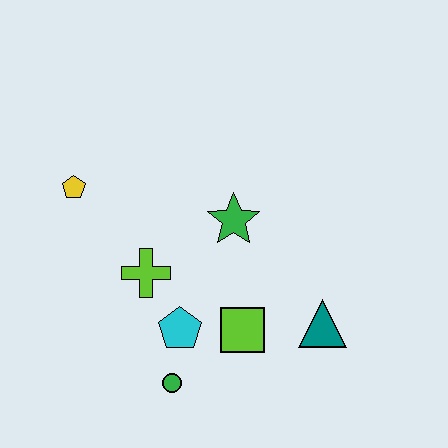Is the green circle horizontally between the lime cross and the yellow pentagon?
No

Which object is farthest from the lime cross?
The teal triangle is farthest from the lime cross.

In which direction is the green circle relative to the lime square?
The green circle is to the left of the lime square.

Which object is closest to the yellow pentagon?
The lime cross is closest to the yellow pentagon.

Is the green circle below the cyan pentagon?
Yes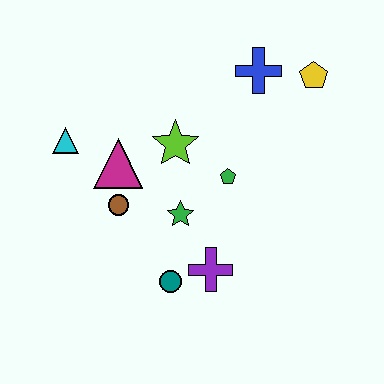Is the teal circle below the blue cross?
Yes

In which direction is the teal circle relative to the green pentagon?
The teal circle is below the green pentagon.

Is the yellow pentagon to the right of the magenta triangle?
Yes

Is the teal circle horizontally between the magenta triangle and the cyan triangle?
No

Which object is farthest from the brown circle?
The yellow pentagon is farthest from the brown circle.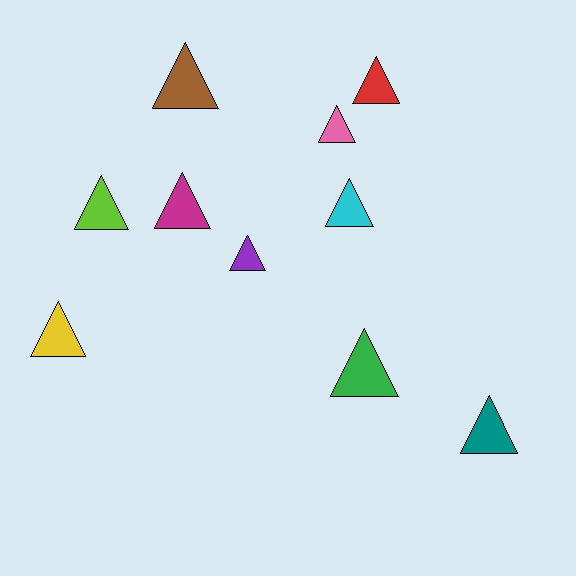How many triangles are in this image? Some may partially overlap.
There are 10 triangles.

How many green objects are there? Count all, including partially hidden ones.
There is 1 green object.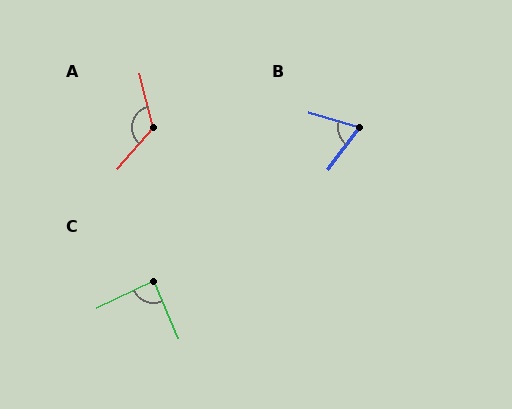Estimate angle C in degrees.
Approximately 88 degrees.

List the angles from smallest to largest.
B (70°), C (88°), A (125°).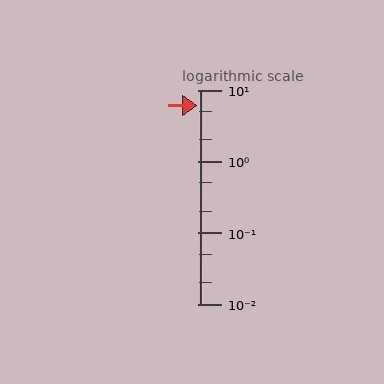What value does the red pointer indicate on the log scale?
The pointer indicates approximately 6.1.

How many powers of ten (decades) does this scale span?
The scale spans 3 decades, from 0.01 to 10.